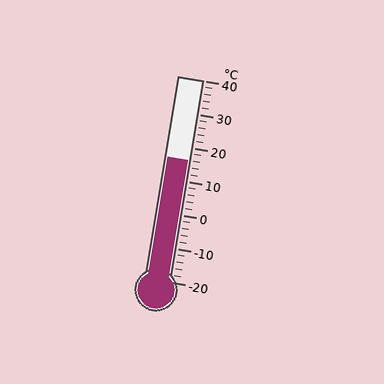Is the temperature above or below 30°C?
The temperature is below 30°C.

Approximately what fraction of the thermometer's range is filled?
The thermometer is filled to approximately 60% of its range.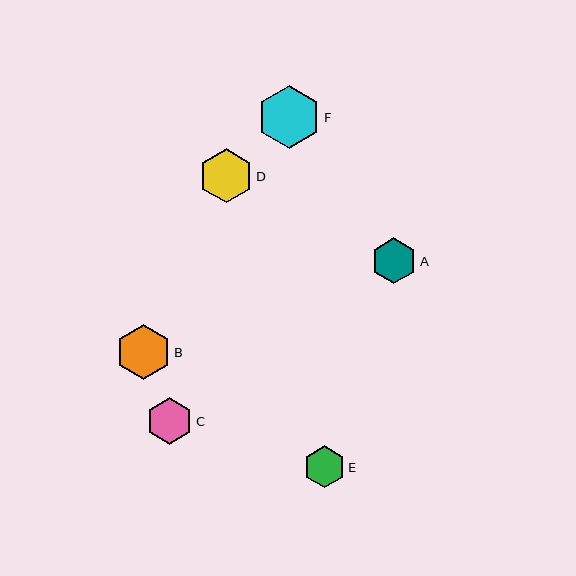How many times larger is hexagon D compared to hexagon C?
Hexagon D is approximately 1.2 times the size of hexagon C.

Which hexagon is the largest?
Hexagon F is the largest with a size of approximately 63 pixels.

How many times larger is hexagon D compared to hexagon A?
Hexagon D is approximately 1.2 times the size of hexagon A.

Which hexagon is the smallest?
Hexagon E is the smallest with a size of approximately 42 pixels.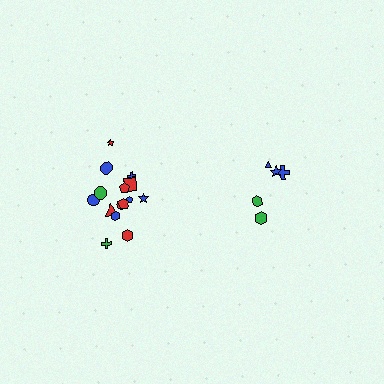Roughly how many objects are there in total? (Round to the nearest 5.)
Roughly 20 objects in total.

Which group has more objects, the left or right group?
The left group.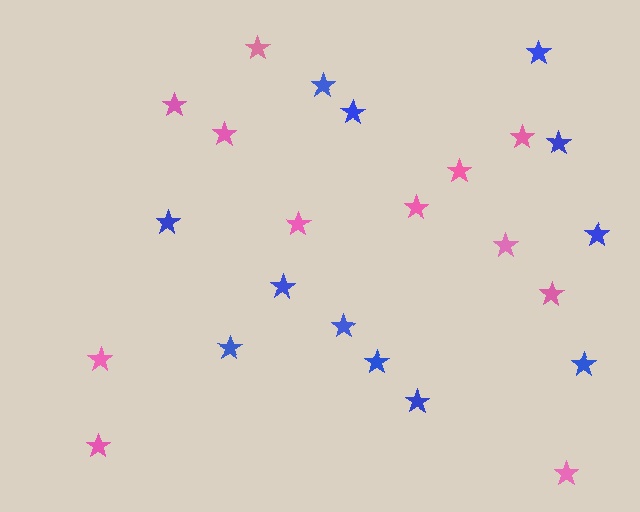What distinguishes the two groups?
There are 2 groups: one group of blue stars (12) and one group of pink stars (12).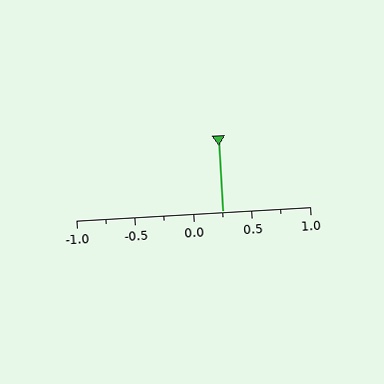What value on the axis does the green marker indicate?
The marker indicates approximately 0.25.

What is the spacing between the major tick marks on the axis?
The major ticks are spaced 0.5 apart.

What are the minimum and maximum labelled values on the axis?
The axis runs from -1.0 to 1.0.